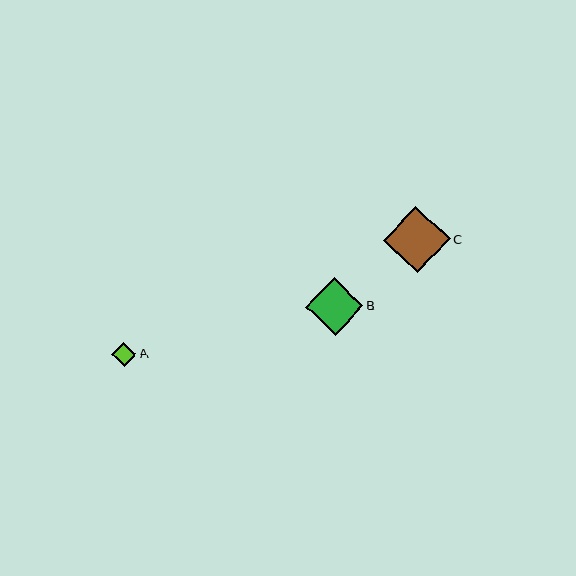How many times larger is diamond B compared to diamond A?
Diamond B is approximately 2.4 times the size of diamond A.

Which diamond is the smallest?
Diamond A is the smallest with a size of approximately 24 pixels.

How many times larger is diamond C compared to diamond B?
Diamond C is approximately 1.2 times the size of diamond B.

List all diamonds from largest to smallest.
From largest to smallest: C, B, A.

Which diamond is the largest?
Diamond C is the largest with a size of approximately 67 pixels.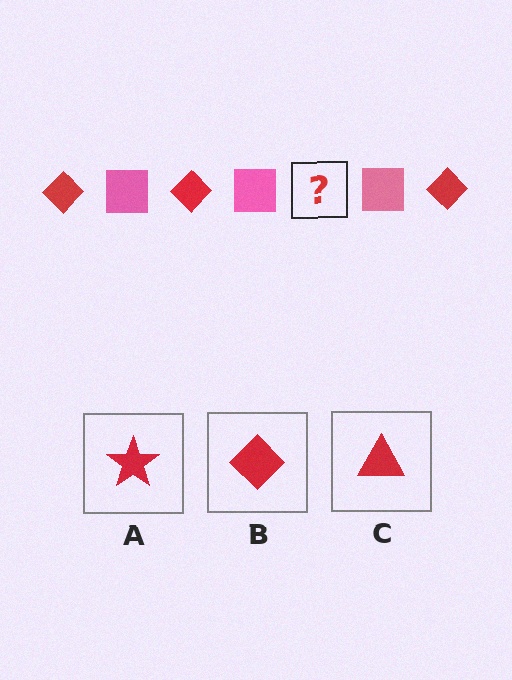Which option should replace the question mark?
Option B.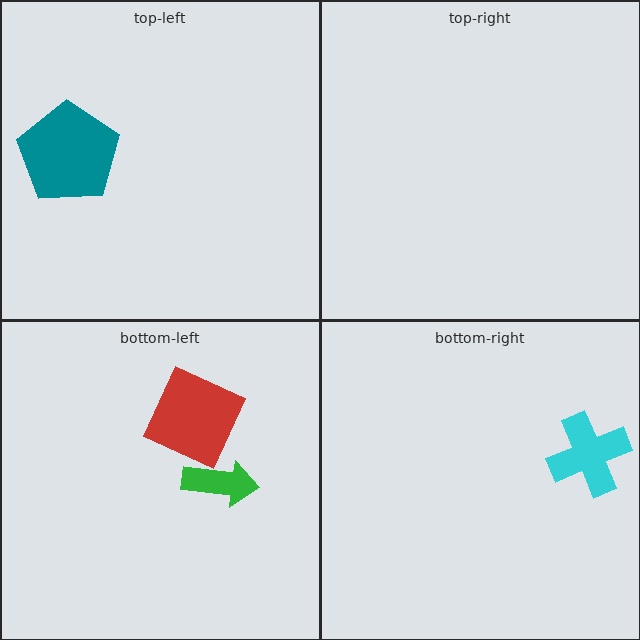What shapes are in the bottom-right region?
The cyan cross.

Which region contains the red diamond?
The bottom-left region.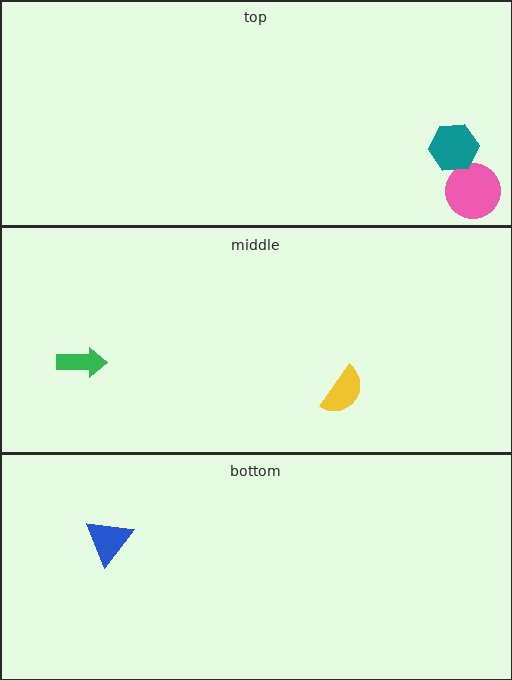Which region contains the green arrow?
The middle region.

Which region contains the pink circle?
The top region.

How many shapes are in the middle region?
2.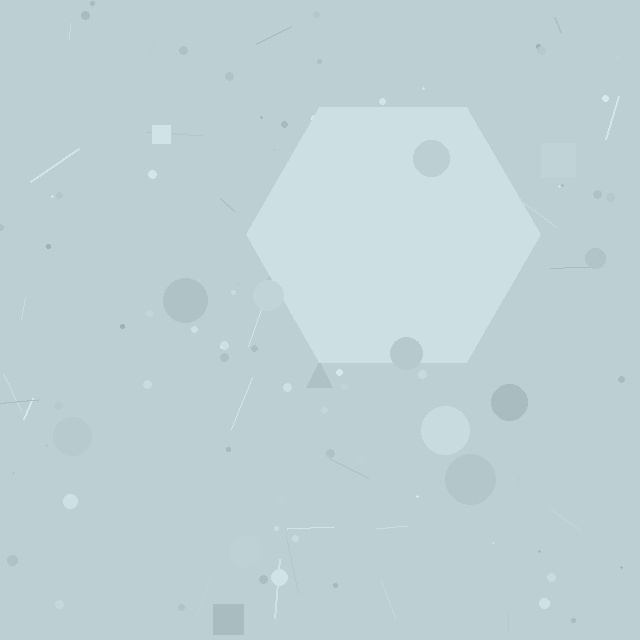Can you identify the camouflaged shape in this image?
The camouflaged shape is a hexagon.